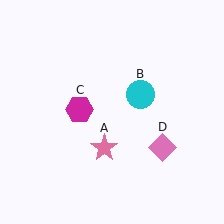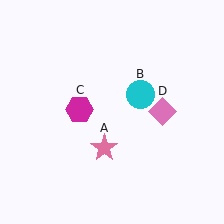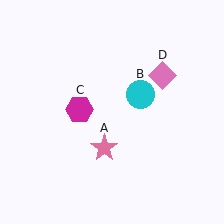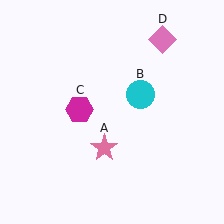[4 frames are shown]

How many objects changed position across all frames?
1 object changed position: pink diamond (object D).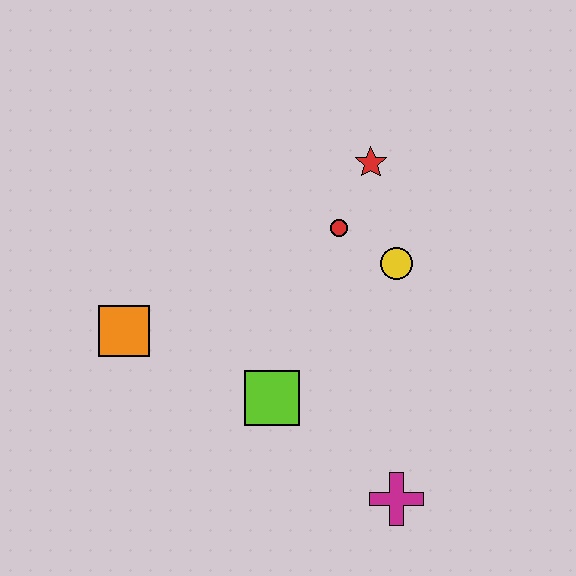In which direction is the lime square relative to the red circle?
The lime square is below the red circle.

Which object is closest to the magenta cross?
The lime square is closest to the magenta cross.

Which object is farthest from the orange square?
The magenta cross is farthest from the orange square.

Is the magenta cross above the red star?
No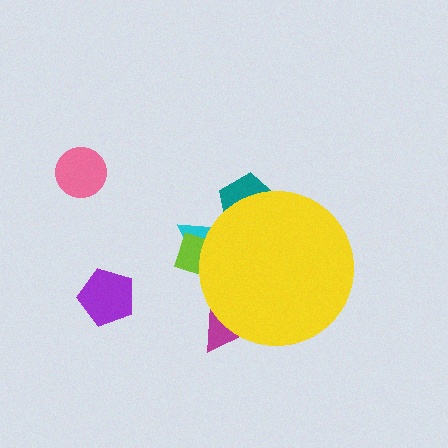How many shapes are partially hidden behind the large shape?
4 shapes are partially hidden.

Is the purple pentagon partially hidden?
No, the purple pentagon is fully visible.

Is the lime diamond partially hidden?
Yes, the lime diamond is partially hidden behind the yellow circle.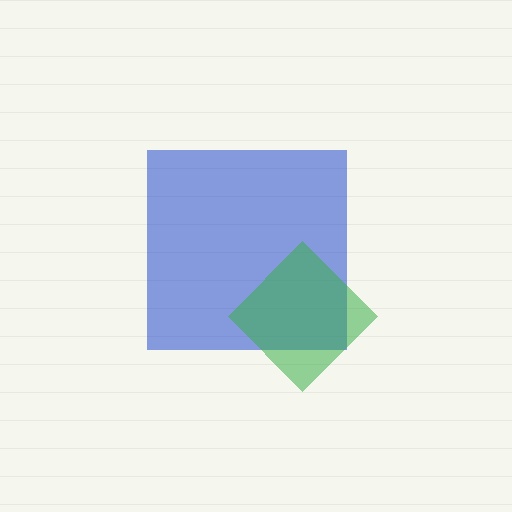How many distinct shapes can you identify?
There are 2 distinct shapes: a blue square, a green diamond.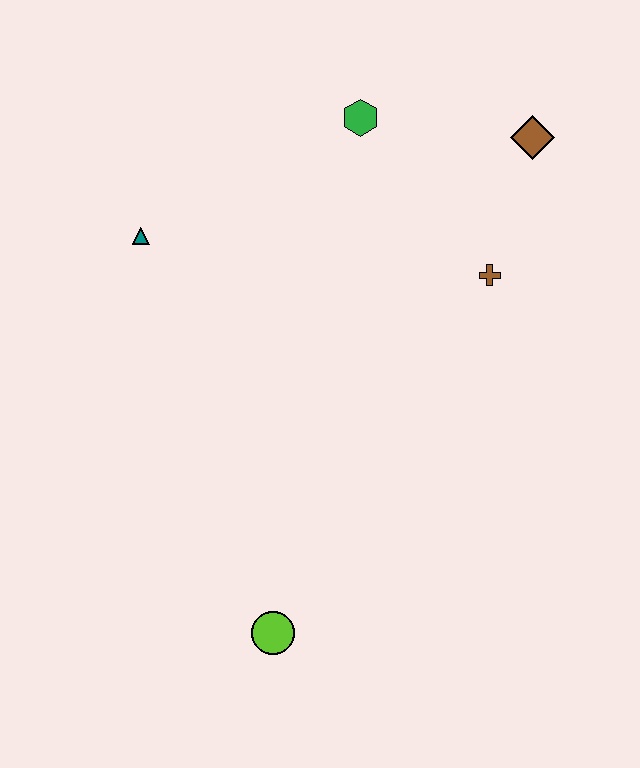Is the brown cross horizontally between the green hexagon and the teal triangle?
No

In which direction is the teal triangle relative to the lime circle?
The teal triangle is above the lime circle.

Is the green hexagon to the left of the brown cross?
Yes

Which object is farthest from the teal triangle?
The lime circle is farthest from the teal triangle.